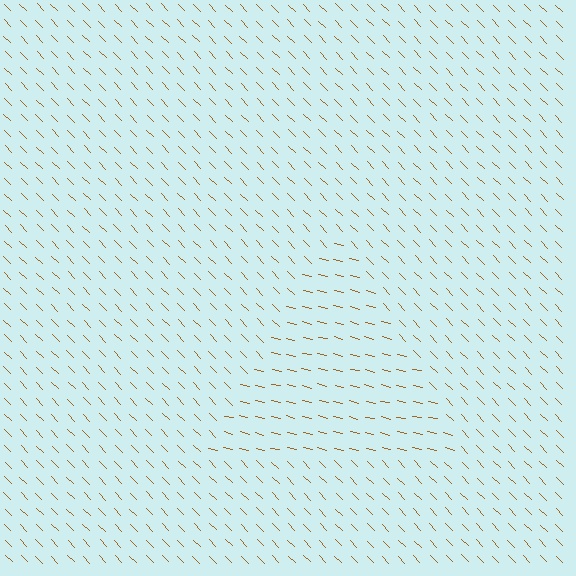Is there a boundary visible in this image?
Yes, there is a texture boundary formed by a change in line orientation.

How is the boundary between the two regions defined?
The boundary is defined purely by a change in line orientation (approximately 32 degrees difference). All lines are the same color and thickness.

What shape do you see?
I see a triangle.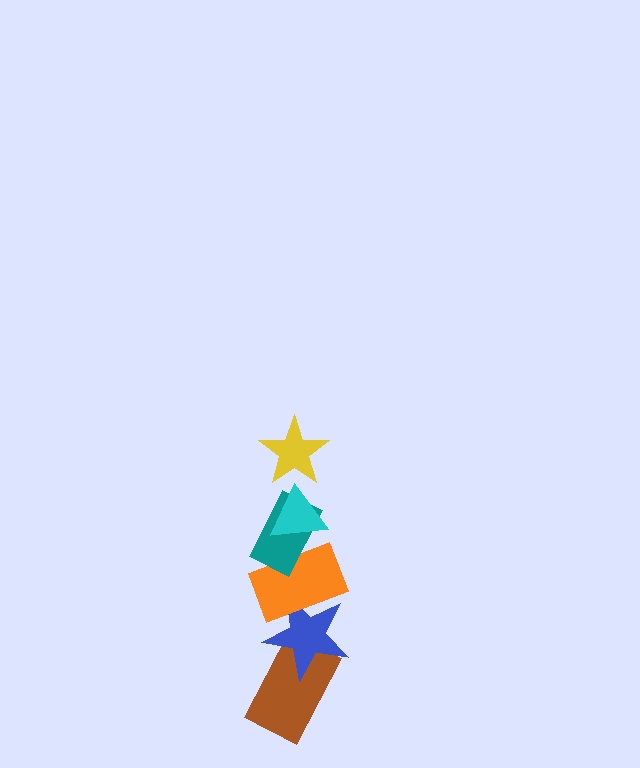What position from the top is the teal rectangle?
The teal rectangle is 3rd from the top.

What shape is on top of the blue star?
The orange rectangle is on top of the blue star.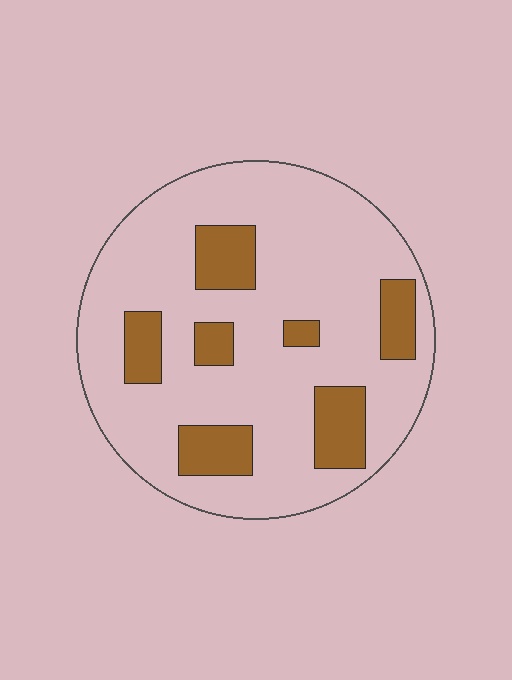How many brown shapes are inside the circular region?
7.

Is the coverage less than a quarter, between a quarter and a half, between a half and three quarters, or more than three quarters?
Less than a quarter.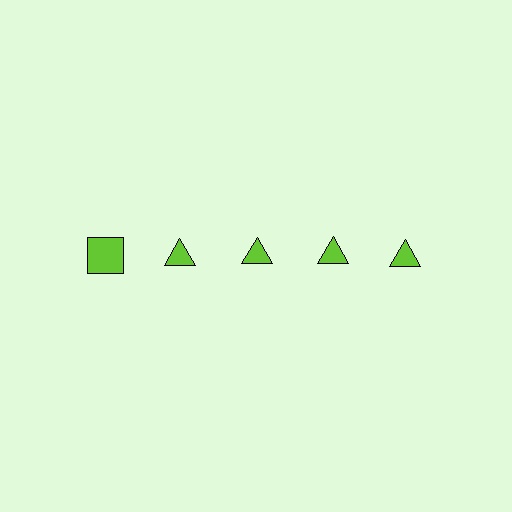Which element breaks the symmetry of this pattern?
The lime square in the top row, leftmost column breaks the symmetry. All other shapes are lime triangles.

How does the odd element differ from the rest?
It has a different shape: square instead of triangle.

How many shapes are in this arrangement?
There are 5 shapes arranged in a grid pattern.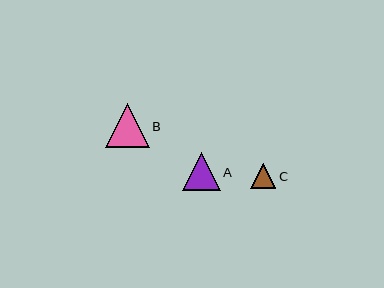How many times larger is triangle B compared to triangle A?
Triangle B is approximately 1.2 times the size of triangle A.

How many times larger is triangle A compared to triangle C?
Triangle A is approximately 1.5 times the size of triangle C.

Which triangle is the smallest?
Triangle C is the smallest with a size of approximately 25 pixels.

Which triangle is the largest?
Triangle B is the largest with a size of approximately 44 pixels.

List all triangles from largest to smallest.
From largest to smallest: B, A, C.